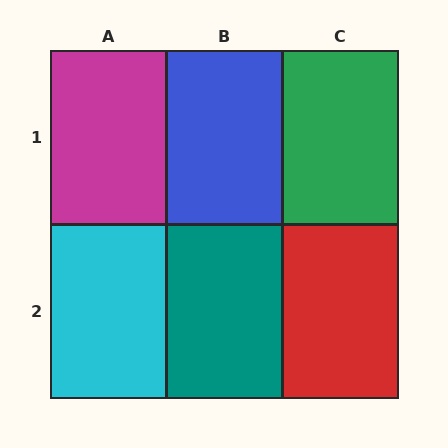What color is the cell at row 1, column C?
Green.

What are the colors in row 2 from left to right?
Cyan, teal, red.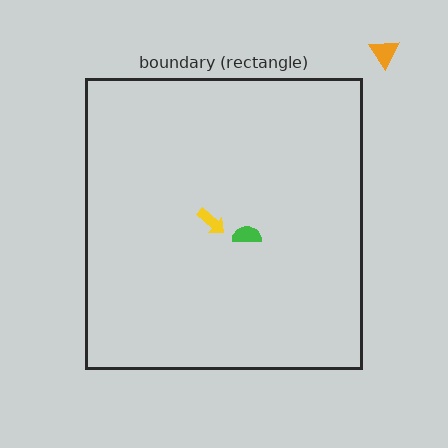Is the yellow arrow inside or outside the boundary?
Inside.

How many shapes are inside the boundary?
2 inside, 1 outside.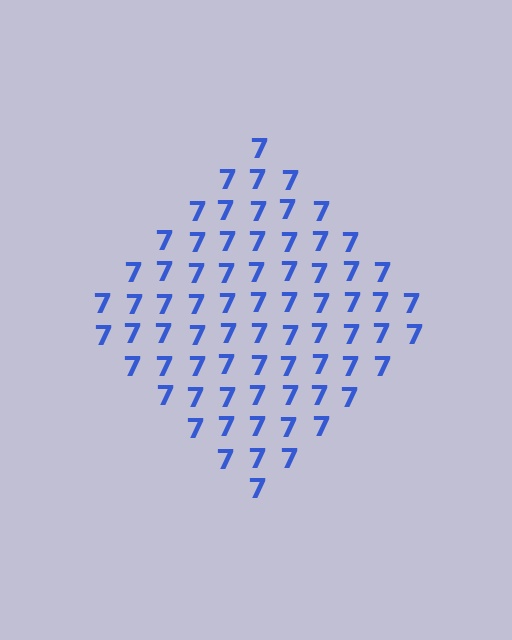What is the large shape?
The large shape is a diamond.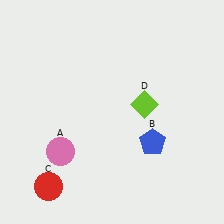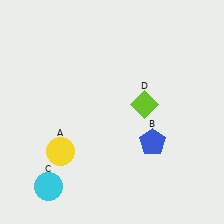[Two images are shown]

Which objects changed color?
A changed from pink to yellow. C changed from red to cyan.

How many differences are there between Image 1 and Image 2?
There are 2 differences between the two images.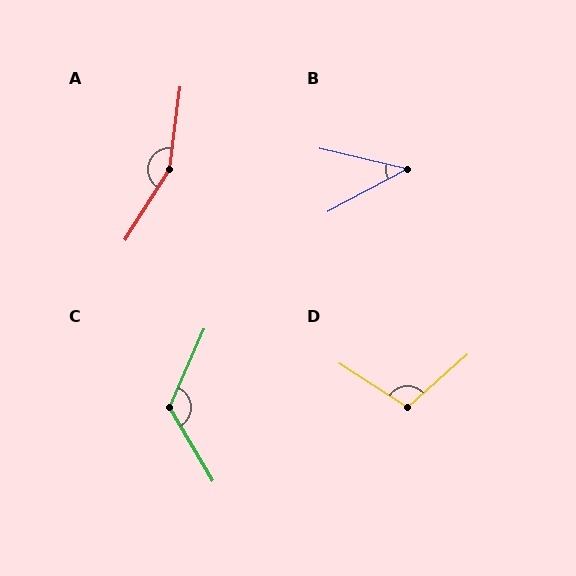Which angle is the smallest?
B, at approximately 42 degrees.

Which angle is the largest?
A, at approximately 155 degrees.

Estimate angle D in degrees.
Approximately 106 degrees.